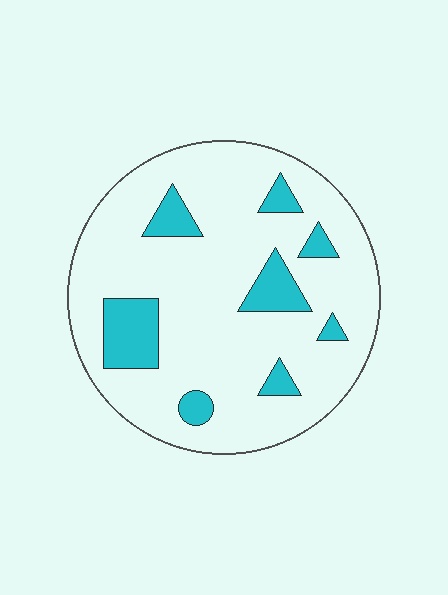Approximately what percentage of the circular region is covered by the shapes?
Approximately 15%.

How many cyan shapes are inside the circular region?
8.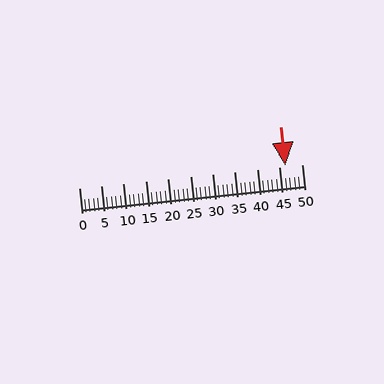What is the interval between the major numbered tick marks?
The major tick marks are spaced 5 units apart.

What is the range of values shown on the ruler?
The ruler shows values from 0 to 50.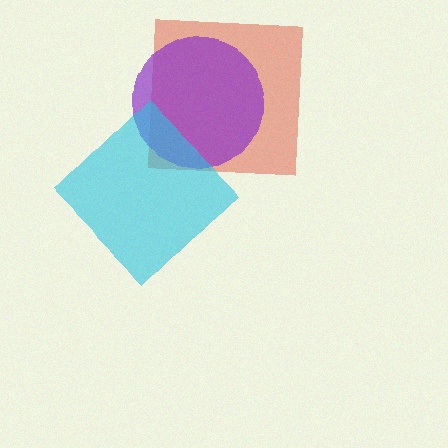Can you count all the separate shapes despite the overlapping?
Yes, there are 3 separate shapes.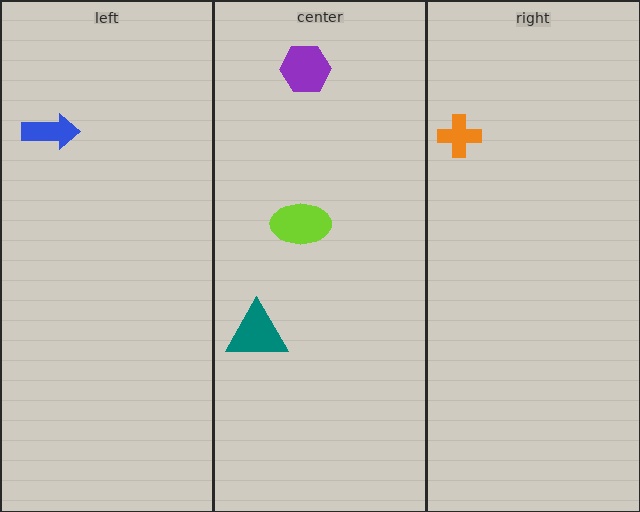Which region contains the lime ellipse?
The center region.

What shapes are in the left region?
The blue arrow.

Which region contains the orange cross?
The right region.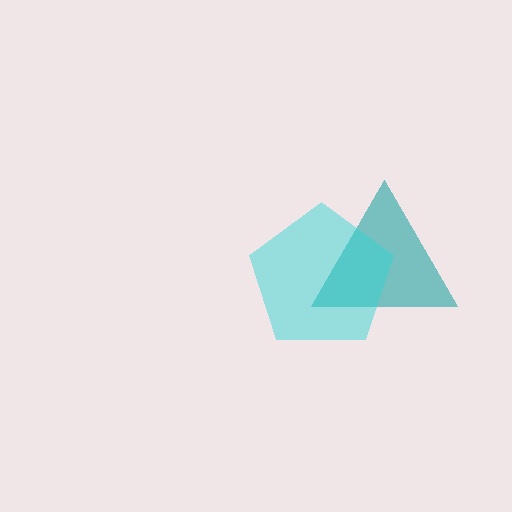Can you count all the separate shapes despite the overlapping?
Yes, there are 2 separate shapes.